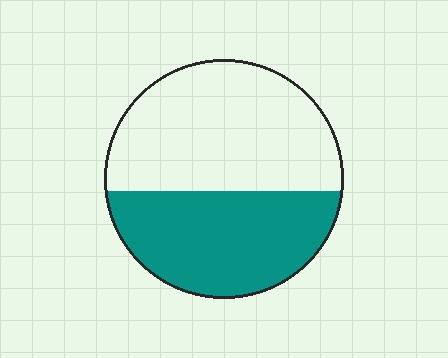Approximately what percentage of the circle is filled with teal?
Approximately 45%.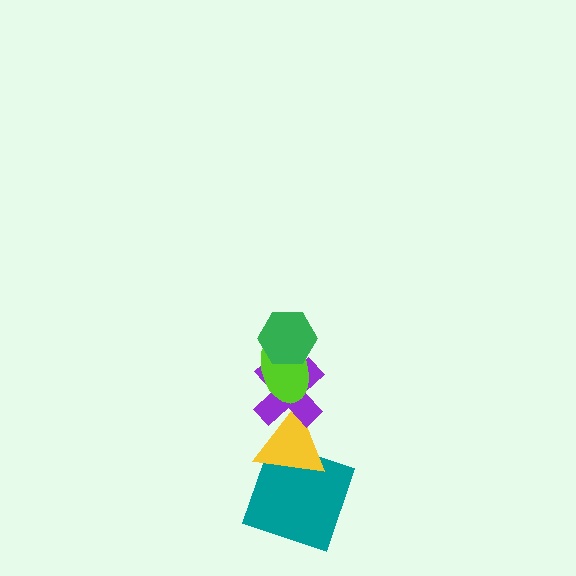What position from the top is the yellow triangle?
The yellow triangle is 4th from the top.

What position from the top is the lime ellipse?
The lime ellipse is 2nd from the top.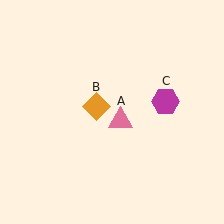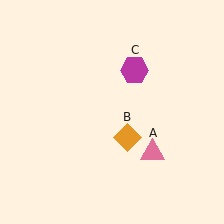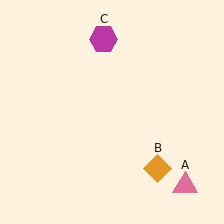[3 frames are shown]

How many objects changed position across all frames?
3 objects changed position: pink triangle (object A), orange diamond (object B), magenta hexagon (object C).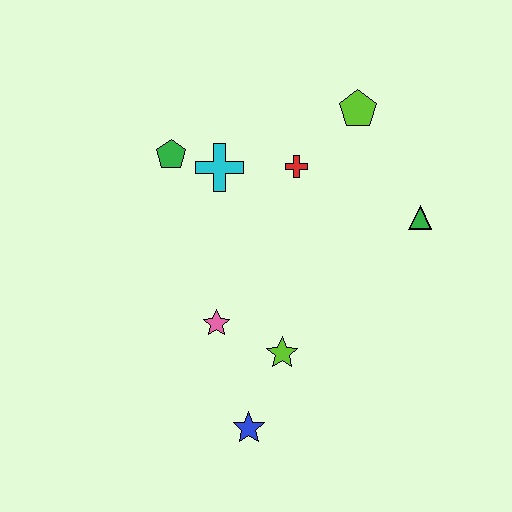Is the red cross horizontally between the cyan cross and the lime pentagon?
Yes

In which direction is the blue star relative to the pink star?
The blue star is below the pink star.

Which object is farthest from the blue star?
The lime pentagon is farthest from the blue star.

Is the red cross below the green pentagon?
Yes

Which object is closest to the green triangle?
The lime pentagon is closest to the green triangle.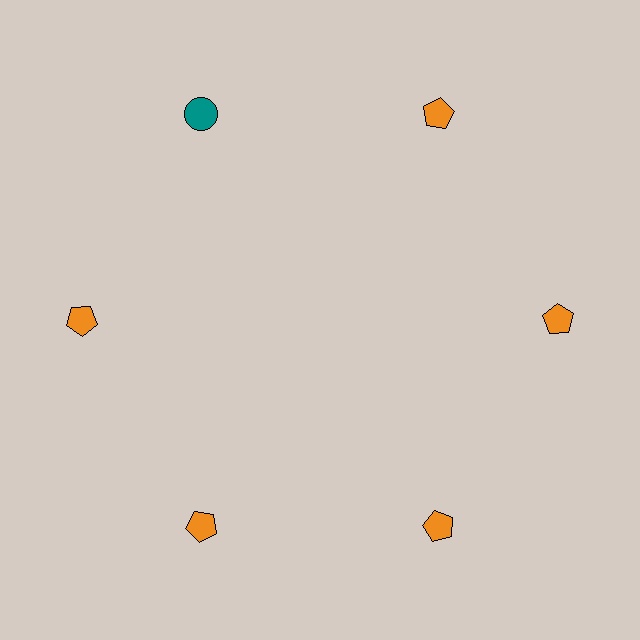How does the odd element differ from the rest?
It differs in both color (teal instead of orange) and shape (circle instead of pentagon).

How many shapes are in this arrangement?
There are 6 shapes arranged in a ring pattern.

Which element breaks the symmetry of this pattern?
The teal circle at roughly the 11 o'clock position breaks the symmetry. All other shapes are orange pentagons.